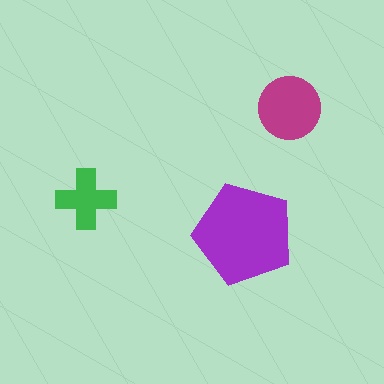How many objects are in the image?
There are 3 objects in the image.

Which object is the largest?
The purple pentagon.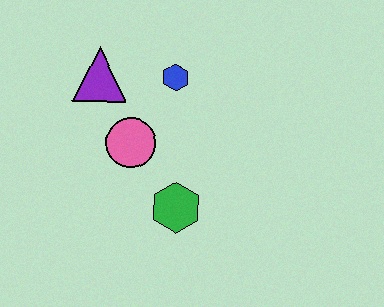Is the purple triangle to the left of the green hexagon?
Yes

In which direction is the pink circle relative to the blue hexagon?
The pink circle is below the blue hexagon.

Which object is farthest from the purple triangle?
The green hexagon is farthest from the purple triangle.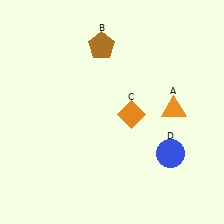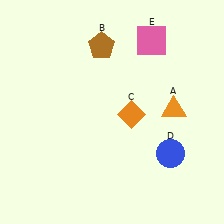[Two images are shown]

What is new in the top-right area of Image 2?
A pink square (E) was added in the top-right area of Image 2.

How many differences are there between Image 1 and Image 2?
There is 1 difference between the two images.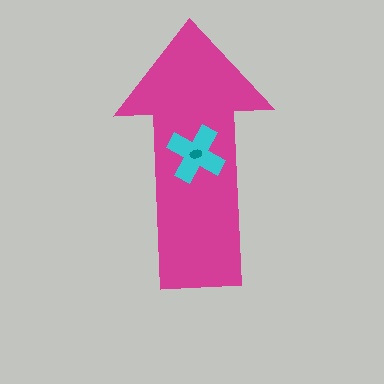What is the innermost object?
The teal ellipse.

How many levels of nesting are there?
3.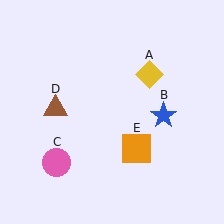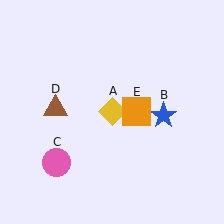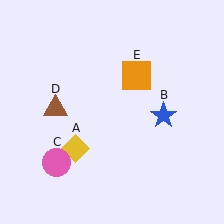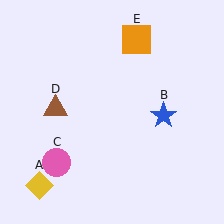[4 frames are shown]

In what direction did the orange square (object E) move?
The orange square (object E) moved up.